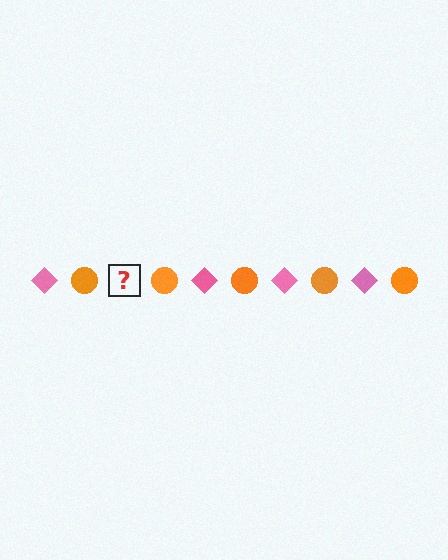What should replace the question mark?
The question mark should be replaced with a pink diamond.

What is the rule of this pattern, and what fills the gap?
The rule is that the pattern alternates between pink diamond and orange circle. The gap should be filled with a pink diamond.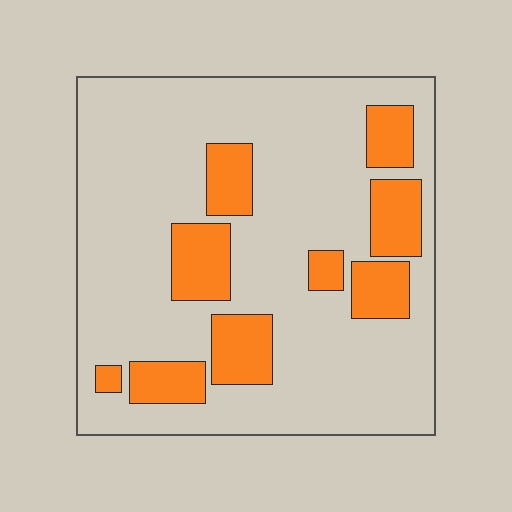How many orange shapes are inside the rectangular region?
9.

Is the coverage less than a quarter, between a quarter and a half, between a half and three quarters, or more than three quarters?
Less than a quarter.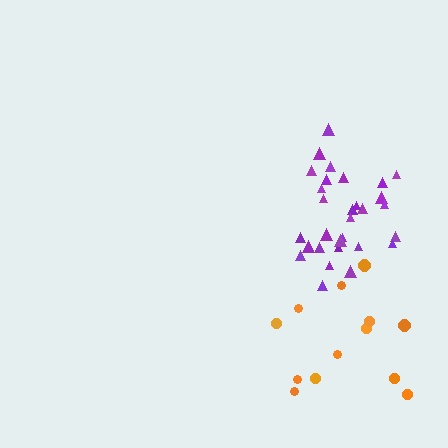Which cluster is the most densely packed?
Purple.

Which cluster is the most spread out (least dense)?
Orange.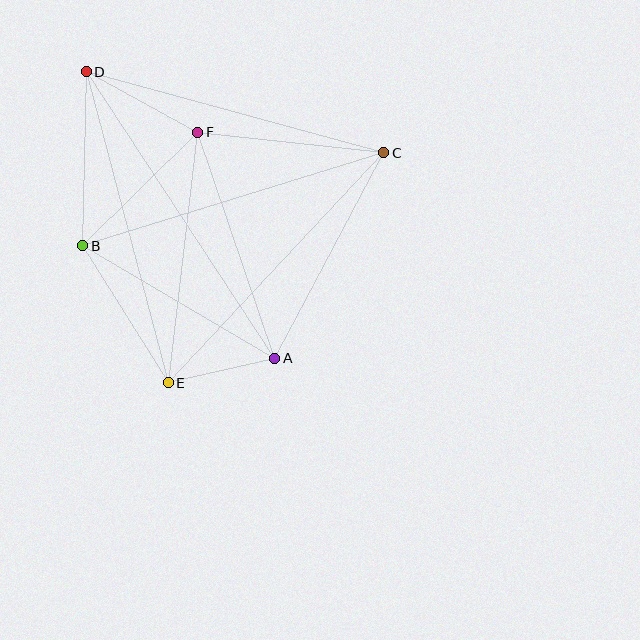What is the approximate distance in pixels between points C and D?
The distance between C and D is approximately 308 pixels.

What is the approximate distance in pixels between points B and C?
The distance between B and C is approximately 315 pixels.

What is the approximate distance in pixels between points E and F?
The distance between E and F is approximately 252 pixels.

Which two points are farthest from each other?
Points A and D are farthest from each other.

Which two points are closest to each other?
Points A and E are closest to each other.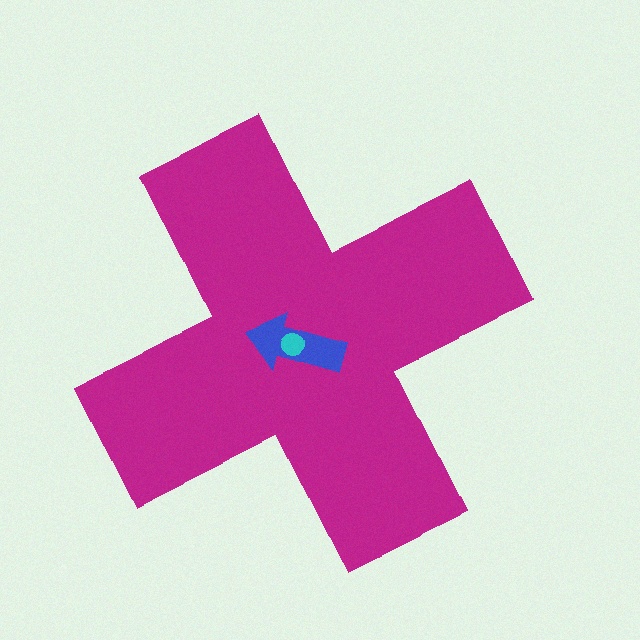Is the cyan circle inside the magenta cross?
Yes.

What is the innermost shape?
The cyan circle.